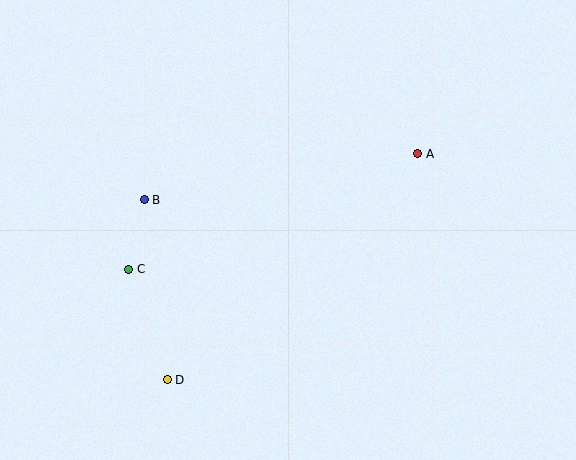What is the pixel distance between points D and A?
The distance between D and A is 337 pixels.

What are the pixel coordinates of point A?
Point A is at (418, 154).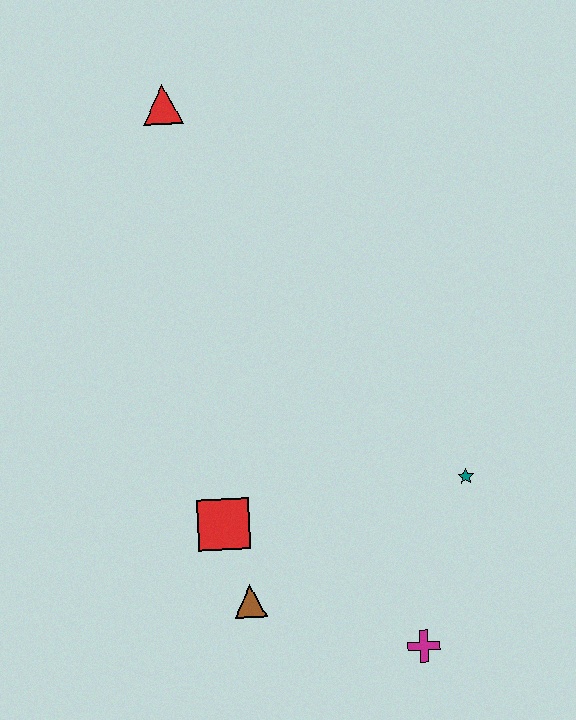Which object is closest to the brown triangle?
The red square is closest to the brown triangle.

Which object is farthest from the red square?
The red triangle is farthest from the red square.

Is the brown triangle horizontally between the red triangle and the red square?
No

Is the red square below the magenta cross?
No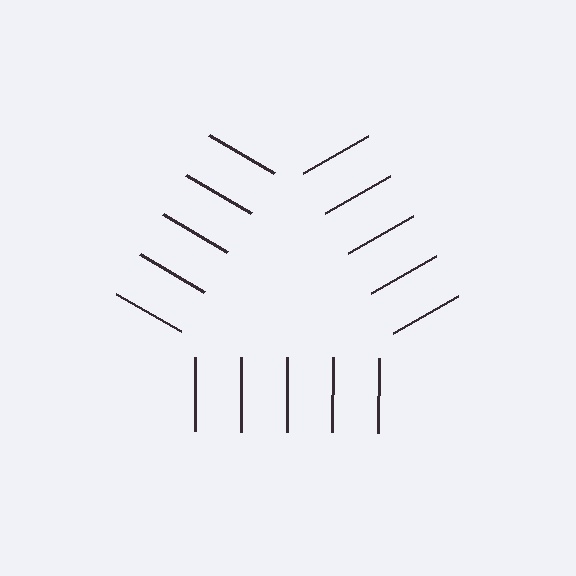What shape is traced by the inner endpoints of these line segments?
An illusory triangle — the line segments terminate on its edges but no continuous stroke is drawn.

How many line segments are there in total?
15 — 5 along each of the 3 edges.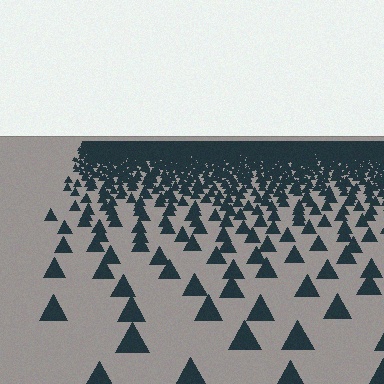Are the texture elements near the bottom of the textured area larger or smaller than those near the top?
Larger. Near the bottom, elements are closer to the viewer and appear at a bigger on-screen size.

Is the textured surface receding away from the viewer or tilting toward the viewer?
The surface is receding away from the viewer. Texture elements get smaller and denser toward the top.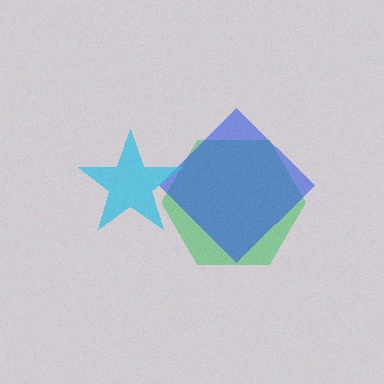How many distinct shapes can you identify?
There are 3 distinct shapes: a green hexagon, a blue diamond, a cyan star.